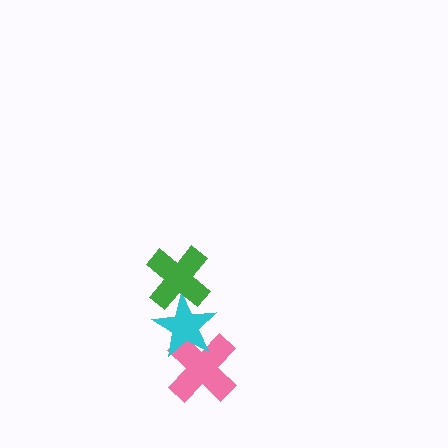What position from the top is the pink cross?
The pink cross is 3rd from the top.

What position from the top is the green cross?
The green cross is 1st from the top.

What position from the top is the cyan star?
The cyan star is 2nd from the top.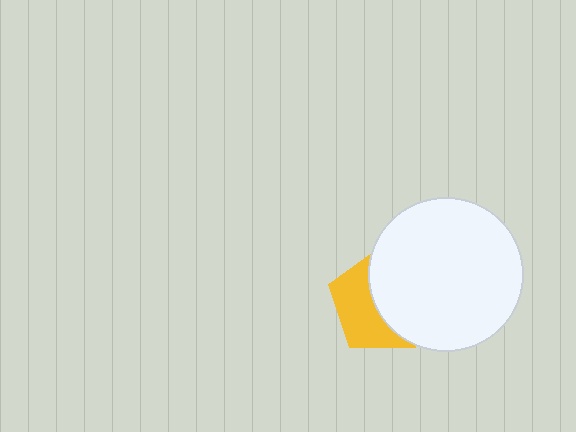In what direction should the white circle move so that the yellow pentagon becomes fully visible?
The white circle should move right. That is the shortest direction to clear the overlap and leave the yellow pentagon fully visible.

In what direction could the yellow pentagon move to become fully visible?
The yellow pentagon could move left. That would shift it out from behind the white circle entirely.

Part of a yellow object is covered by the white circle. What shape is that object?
It is a pentagon.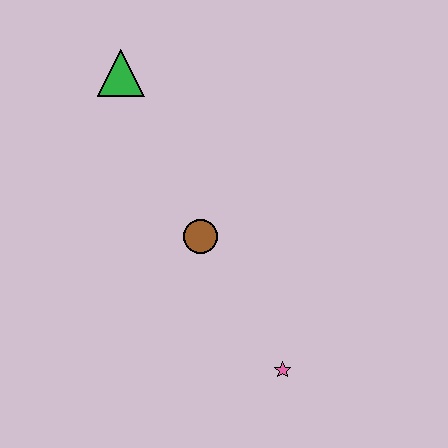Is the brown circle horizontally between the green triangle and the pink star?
Yes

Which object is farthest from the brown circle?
The green triangle is farthest from the brown circle.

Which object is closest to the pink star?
The brown circle is closest to the pink star.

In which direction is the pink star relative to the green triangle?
The pink star is below the green triangle.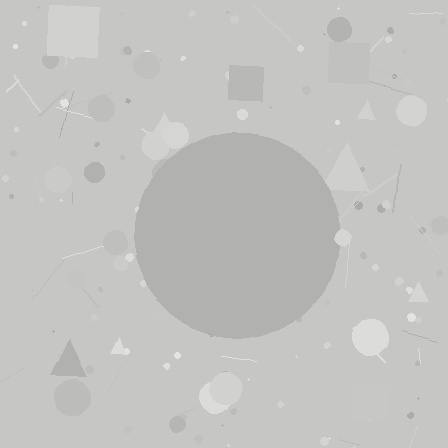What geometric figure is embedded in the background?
A circle is embedded in the background.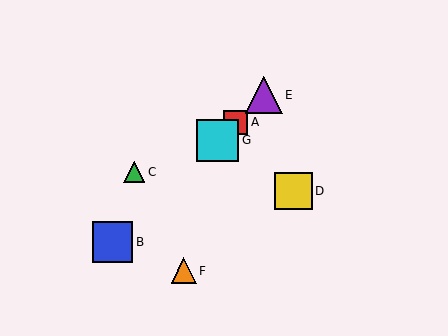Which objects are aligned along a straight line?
Objects A, B, E, G are aligned along a straight line.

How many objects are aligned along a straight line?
4 objects (A, B, E, G) are aligned along a straight line.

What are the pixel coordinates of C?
Object C is at (134, 172).